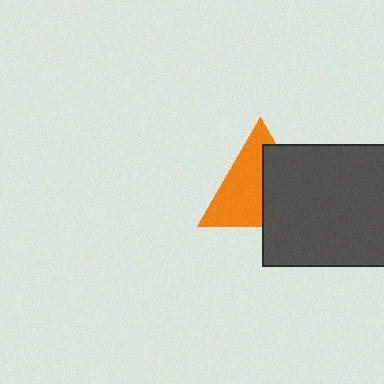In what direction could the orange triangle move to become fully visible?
The orange triangle could move left. That would shift it out from behind the dark gray rectangle entirely.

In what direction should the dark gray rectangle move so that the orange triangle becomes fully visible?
The dark gray rectangle should move right. That is the shortest direction to clear the overlap and leave the orange triangle fully visible.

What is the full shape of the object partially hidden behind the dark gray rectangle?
The partially hidden object is an orange triangle.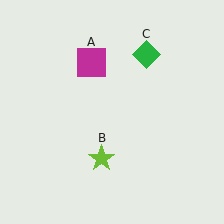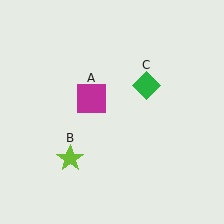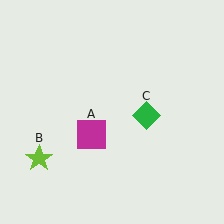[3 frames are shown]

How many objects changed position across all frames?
3 objects changed position: magenta square (object A), lime star (object B), green diamond (object C).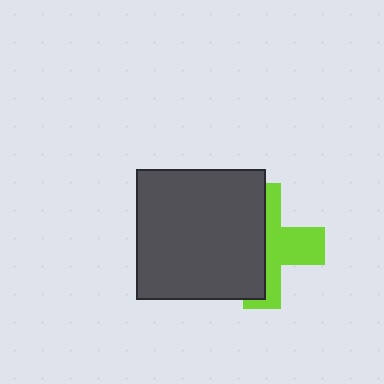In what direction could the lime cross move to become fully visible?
The lime cross could move right. That would shift it out from behind the dark gray square entirely.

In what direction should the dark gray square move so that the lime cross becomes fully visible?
The dark gray square should move left. That is the shortest direction to clear the overlap and leave the lime cross fully visible.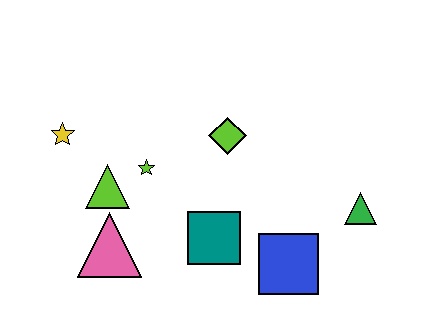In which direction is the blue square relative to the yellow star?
The blue square is to the right of the yellow star.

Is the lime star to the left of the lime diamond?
Yes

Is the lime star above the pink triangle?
Yes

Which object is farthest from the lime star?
The green triangle is farthest from the lime star.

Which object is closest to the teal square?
The blue square is closest to the teal square.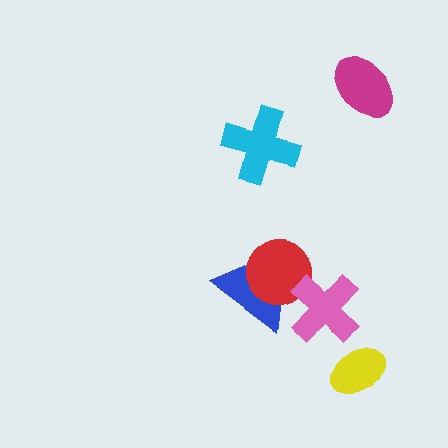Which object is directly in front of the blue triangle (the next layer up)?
The red circle is directly in front of the blue triangle.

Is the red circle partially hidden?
Yes, it is partially covered by another shape.